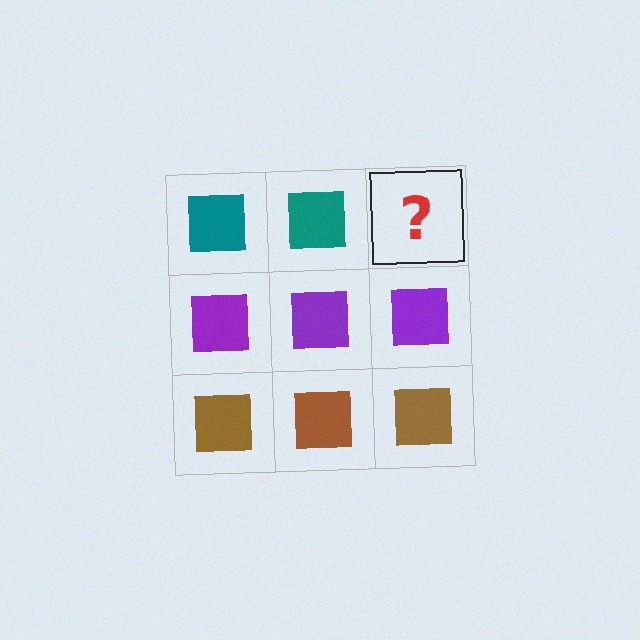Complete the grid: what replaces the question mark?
The question mark should be replaced with a teal square.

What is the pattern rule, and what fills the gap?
The rule is that each row has a consistent color. The gap should be filled with a teal square.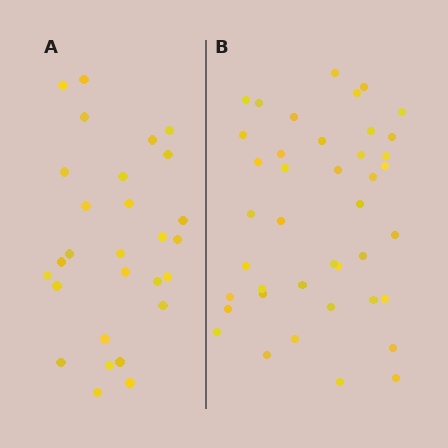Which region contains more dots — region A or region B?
Region B (the right region) has more dots.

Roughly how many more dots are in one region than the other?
Region B has approximately 15 more dots than region A.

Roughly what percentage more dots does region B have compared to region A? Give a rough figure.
About 45% more.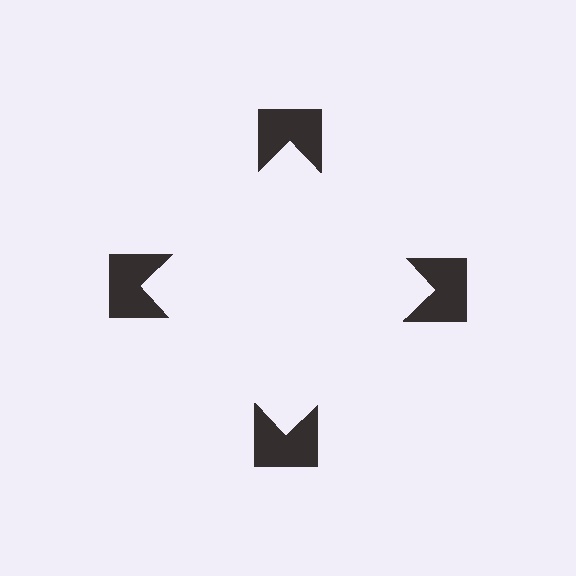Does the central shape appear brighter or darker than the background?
It typically appears slightly brighter than the background, even though no actual brightness change is drawn.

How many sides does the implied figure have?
4 sides.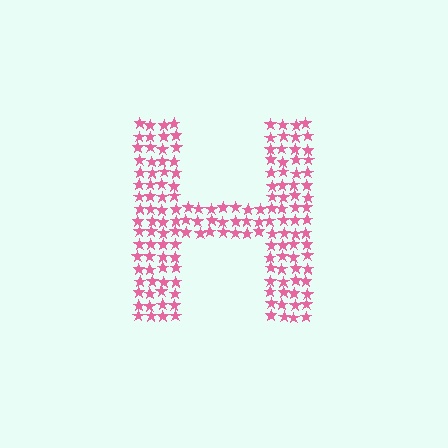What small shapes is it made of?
It is made of small stars.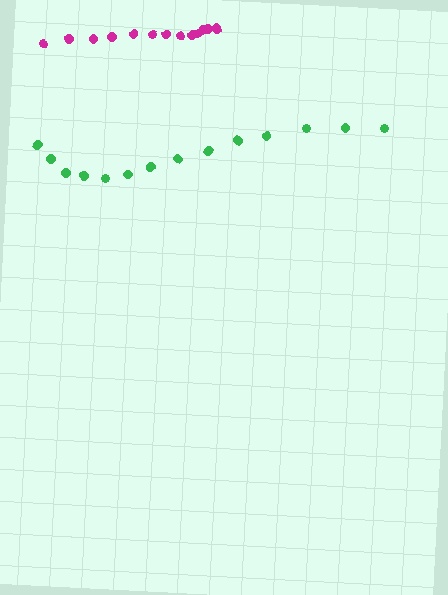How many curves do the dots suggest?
There are 2 distinct paths.